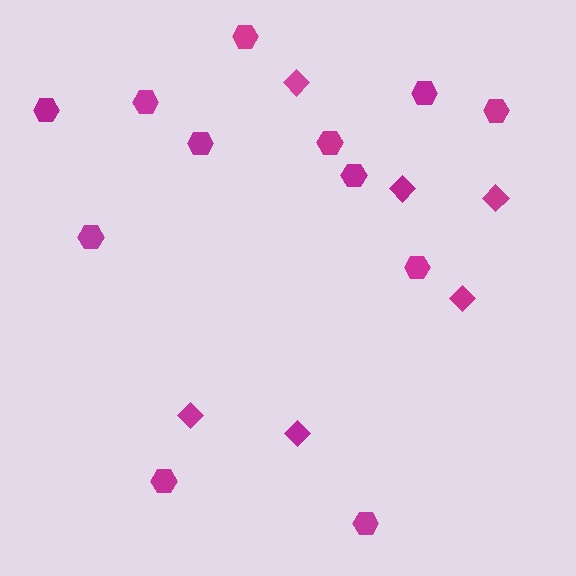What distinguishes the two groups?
There are 2 groups: one group of hexagons (12) and one group of diamonds (6).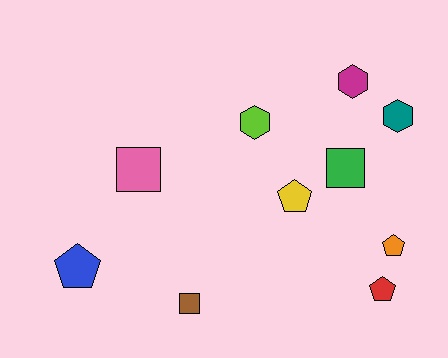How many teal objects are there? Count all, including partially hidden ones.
There is 1 teal object.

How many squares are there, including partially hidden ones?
There are 3 squares.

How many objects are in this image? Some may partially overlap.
There are 10 objects.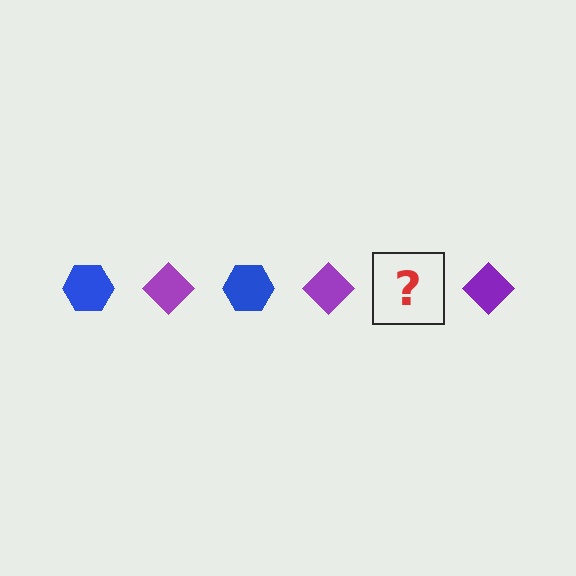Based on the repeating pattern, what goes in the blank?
The blank should be a blue hexagon.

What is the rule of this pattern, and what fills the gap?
The rule is that the pattern alternates between blue hexagon and purple diamond. The gap should be filled with a blue hexagon.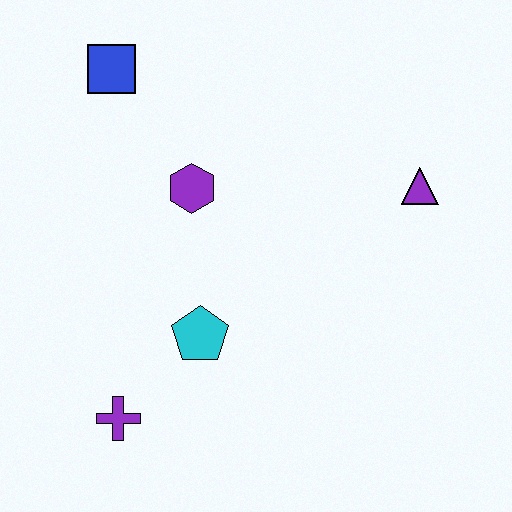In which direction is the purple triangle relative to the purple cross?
The purple triangle is to the right of the purple cross.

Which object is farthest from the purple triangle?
The purple cross is farthest from the purple triangle.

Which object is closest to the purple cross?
The cyan pentagon is closest to the purple cross.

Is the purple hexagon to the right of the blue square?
Yes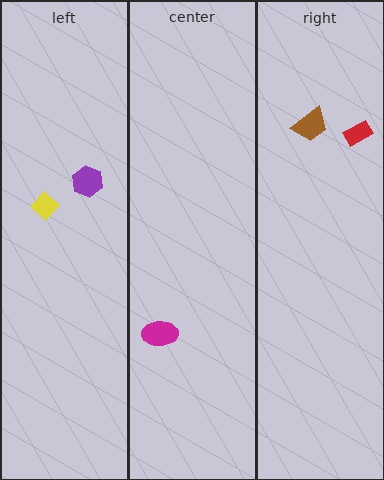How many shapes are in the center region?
1.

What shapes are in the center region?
The magenta ellipse.